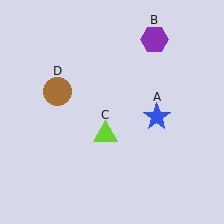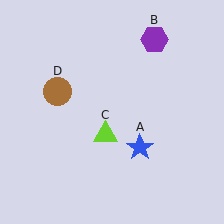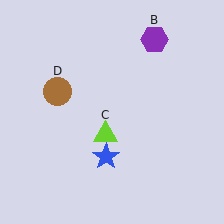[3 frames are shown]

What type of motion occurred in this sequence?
The blue star (object A) rotated clockwise around the center of the scene.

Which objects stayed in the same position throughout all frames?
Purple hexagon (object B) and lime triangle (object C) and brown circle (object D) remained stationary.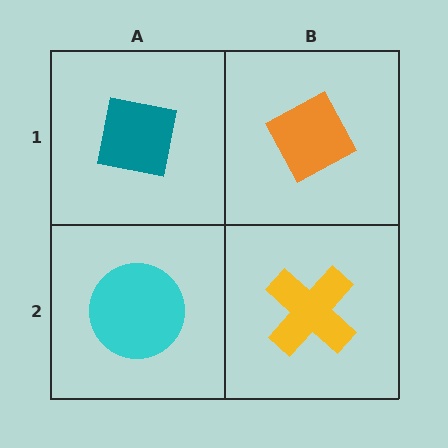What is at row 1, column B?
An orange diamond.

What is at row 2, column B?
A yellow cross.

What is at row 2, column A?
A cyan circle.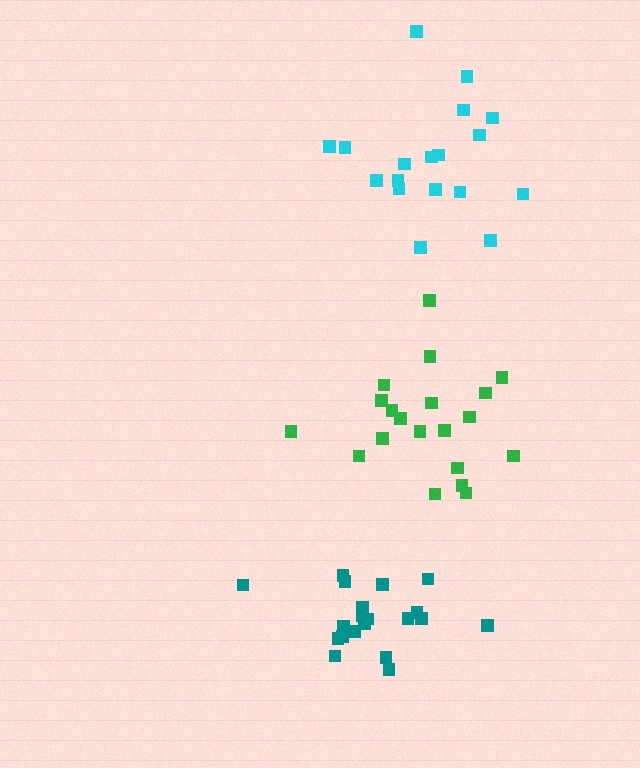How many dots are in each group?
Group 1: 20 dots, Group 2: 20 dots, Group 3: 18 dots (58 total).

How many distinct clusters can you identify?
There are 3 distinct clusters.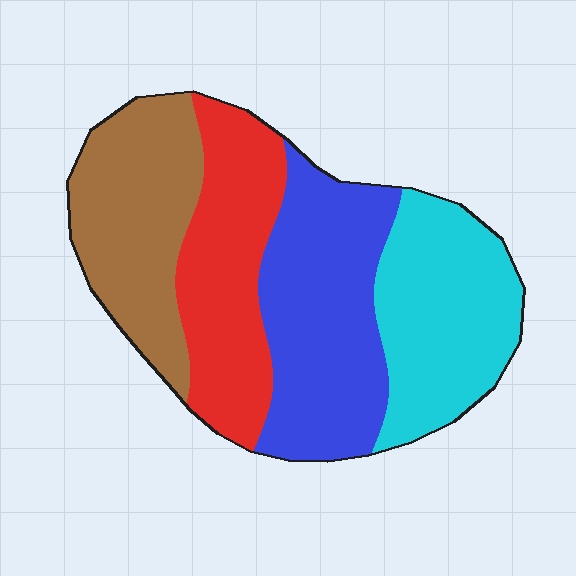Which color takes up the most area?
Blue, at roughly 30%.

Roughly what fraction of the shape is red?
Red covers 23% of the shape.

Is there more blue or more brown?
Blue.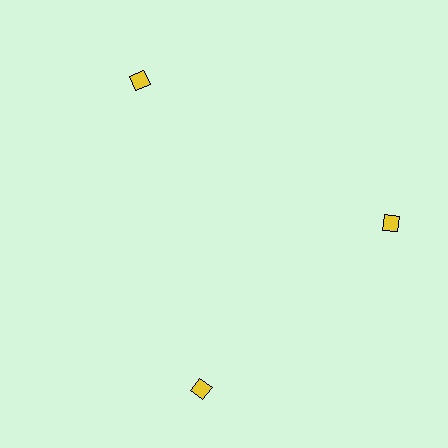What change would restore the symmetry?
The symmetry would be restored by rotating it back into even spacing with its neighbors so that all 3 diamonds sit at equal angles and equal distance from the center.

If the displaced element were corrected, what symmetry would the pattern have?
It would have 3-fold rotational symmetry — the pattern would map onto itself every 120 degrees.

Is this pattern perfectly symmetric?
No. The 3 yellow diamonds are arranged in a ring, but one element near the 7 o'clock position is rotated out of alignment along the ring, breaking the 3-fold rotational symmetry.